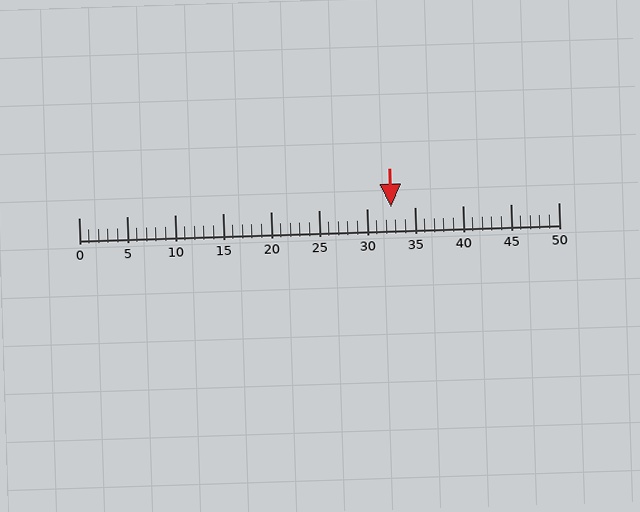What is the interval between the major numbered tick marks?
The major tick marks are spaced 5 units apart.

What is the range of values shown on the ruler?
The ruler shows values from 0 to 50.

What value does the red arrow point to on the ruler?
The red arrow points to approximately 33.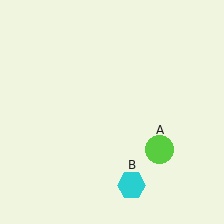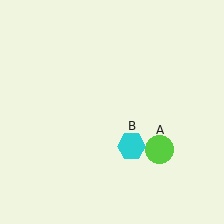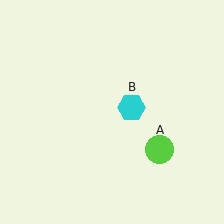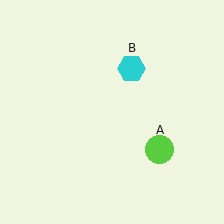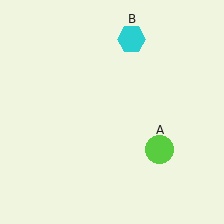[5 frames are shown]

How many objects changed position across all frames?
1 object changed position: cyan hexagon (object B).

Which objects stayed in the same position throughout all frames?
Lime circle (object A) remained stationary.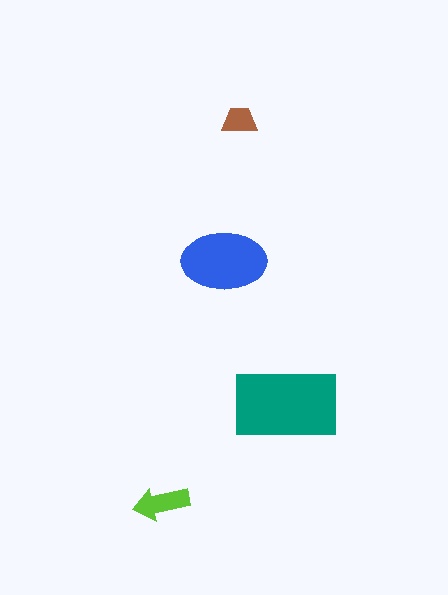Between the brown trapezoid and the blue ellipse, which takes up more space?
The blue ellipse.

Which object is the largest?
The teal rectangle.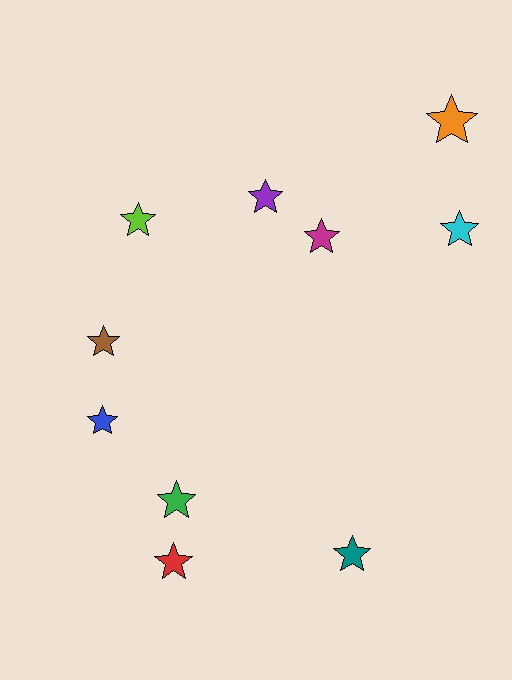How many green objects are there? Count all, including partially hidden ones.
There is 1 green object.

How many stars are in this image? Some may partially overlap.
There are 10 stars.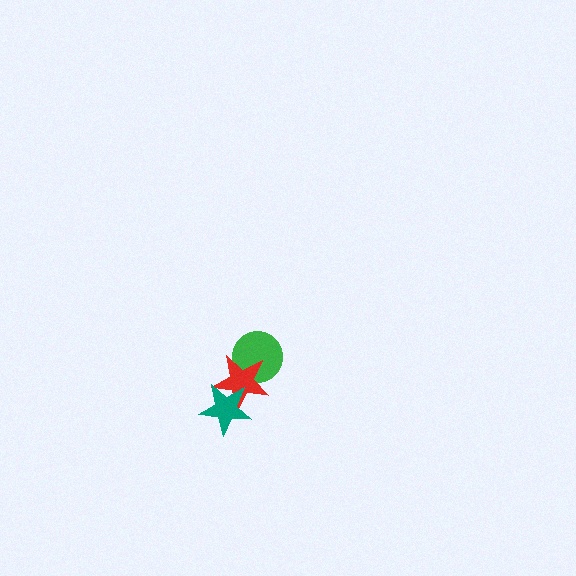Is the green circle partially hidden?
Yes, it is partially covered by another shape.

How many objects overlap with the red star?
2 objects overlap with the red star.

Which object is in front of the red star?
The teal star is in front of the red star.